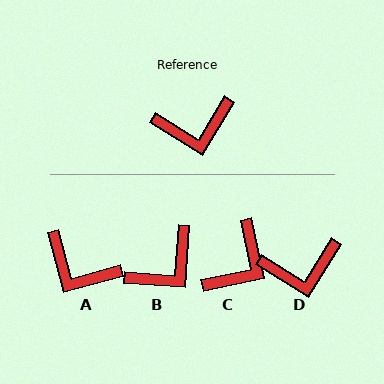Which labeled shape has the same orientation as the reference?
D.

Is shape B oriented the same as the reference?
No, it is off by about 27 degrees.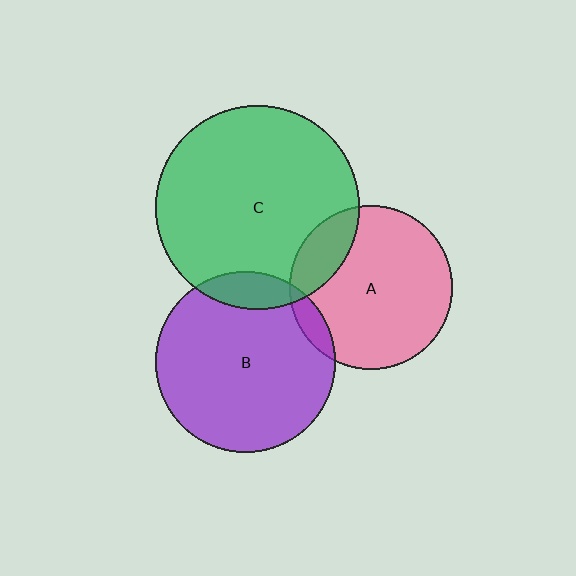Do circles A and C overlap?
Yes.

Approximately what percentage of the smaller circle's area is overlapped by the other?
Approximately 20%.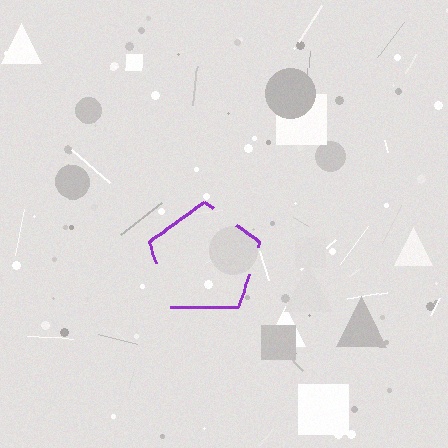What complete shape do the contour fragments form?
The contour fragments form a pentagon.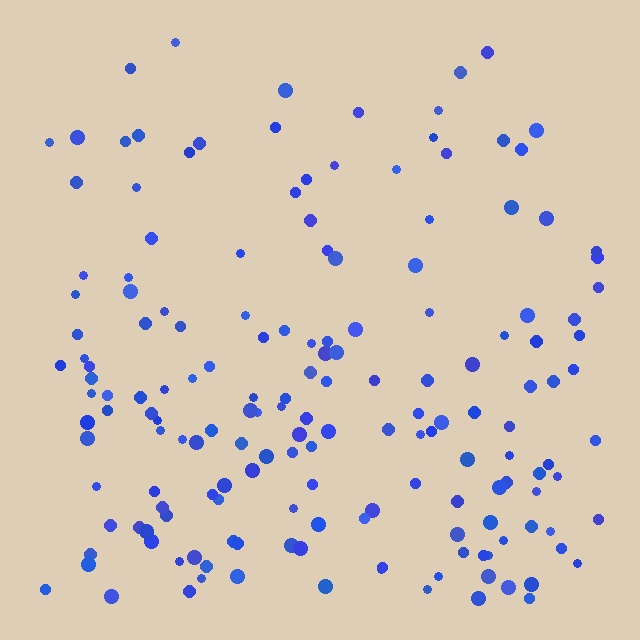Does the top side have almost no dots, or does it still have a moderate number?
Still a moderate number, just noticeably fewer than the bottom.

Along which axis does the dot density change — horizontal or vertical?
Vertical.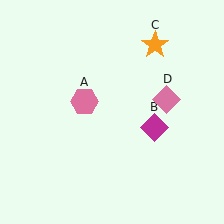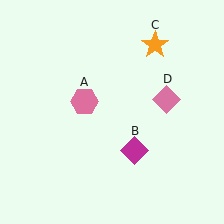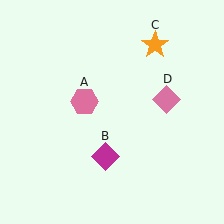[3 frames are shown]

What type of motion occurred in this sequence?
The magenta diamond (object B) rotated clockwise around the center of the scene.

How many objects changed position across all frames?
1 object changed position: magenta diamond (object B).